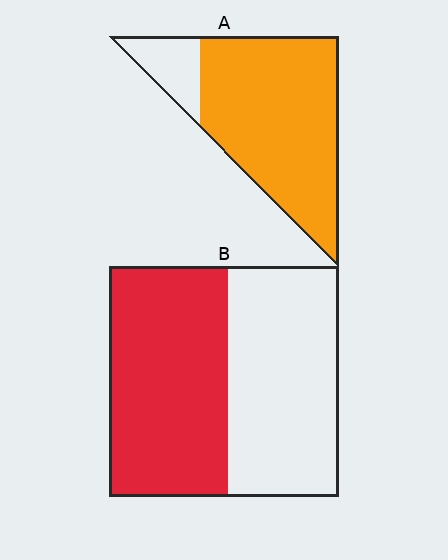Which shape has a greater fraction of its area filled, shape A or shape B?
Shape A.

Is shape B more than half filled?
Roughly half.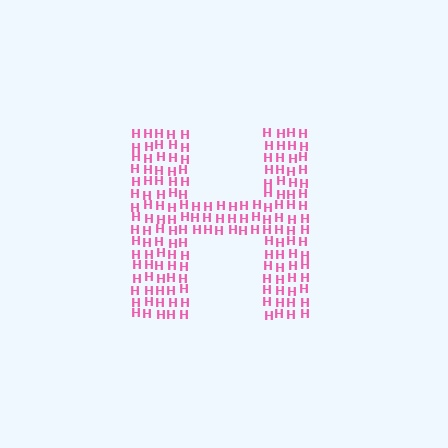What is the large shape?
The large shape is the letter H.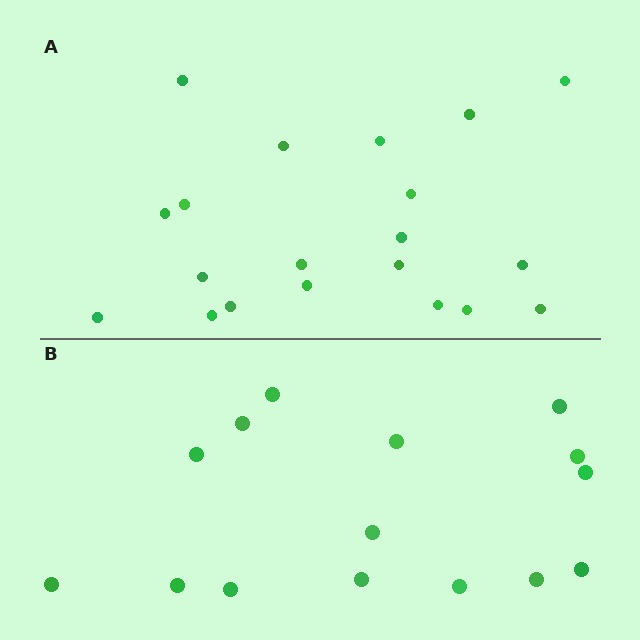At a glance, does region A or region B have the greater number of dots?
Region A (the top region) has more dots.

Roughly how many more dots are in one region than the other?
Region A has about 5 more dots than region B.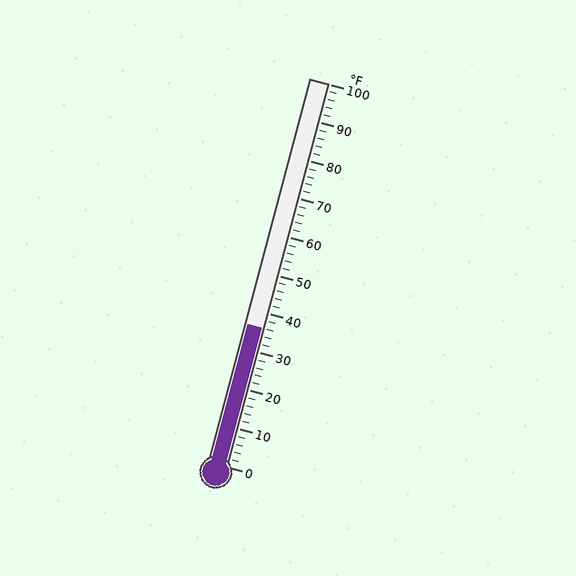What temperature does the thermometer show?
The thermometer shows approximately 36°F.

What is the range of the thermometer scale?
The thermometer scale ranges from 0°F to 100°F.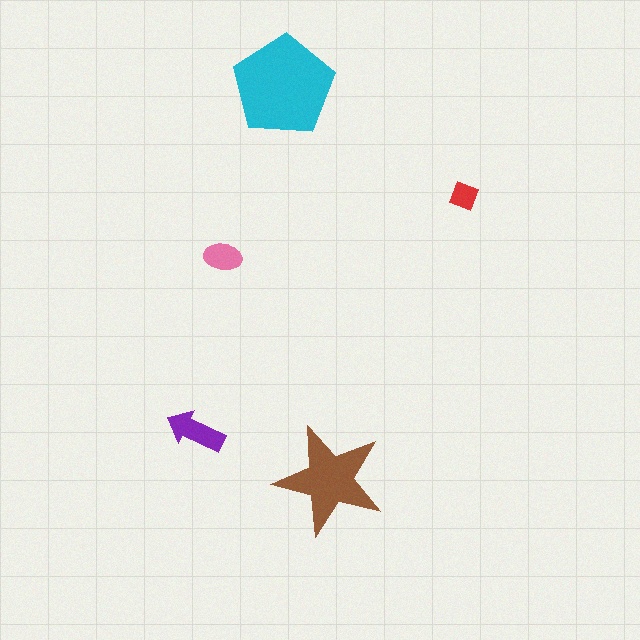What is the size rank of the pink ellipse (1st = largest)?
4th.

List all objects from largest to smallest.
The cyan pentagon, the brown star, the purple arrow, the pink ellipse, the red diamond.